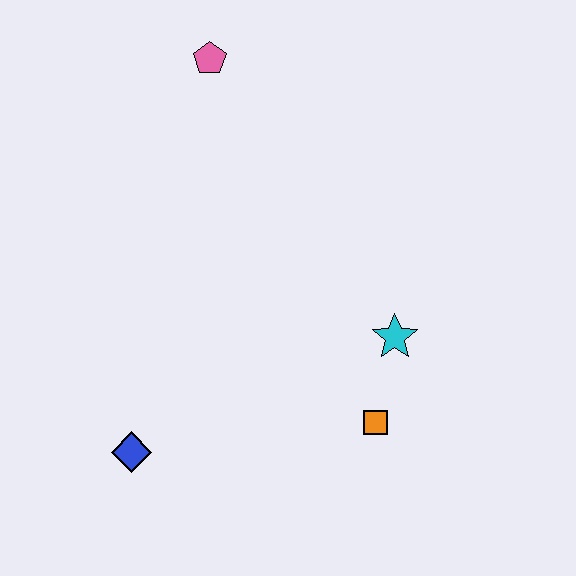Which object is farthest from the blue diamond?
The pink pentagon is farthest from the blue diamond.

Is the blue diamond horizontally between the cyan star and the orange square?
No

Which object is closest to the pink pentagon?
The cyan star is closest to the pink pentagon.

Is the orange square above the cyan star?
No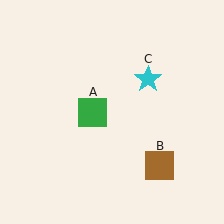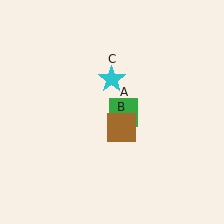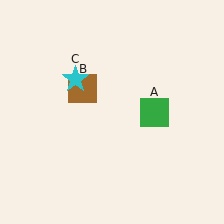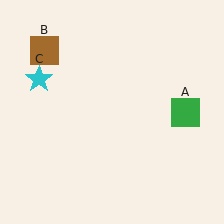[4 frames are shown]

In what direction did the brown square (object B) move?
The brown square (object B) moved up and to the left.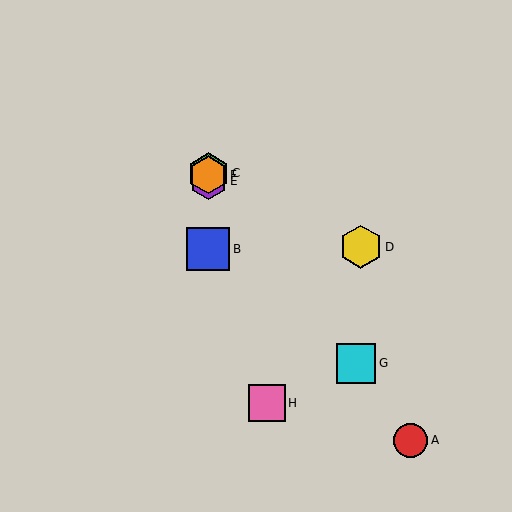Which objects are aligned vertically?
Objects B, C, E, F are aligned vertically.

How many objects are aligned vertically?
4 objects (B, C, E, F) are aligned vertically.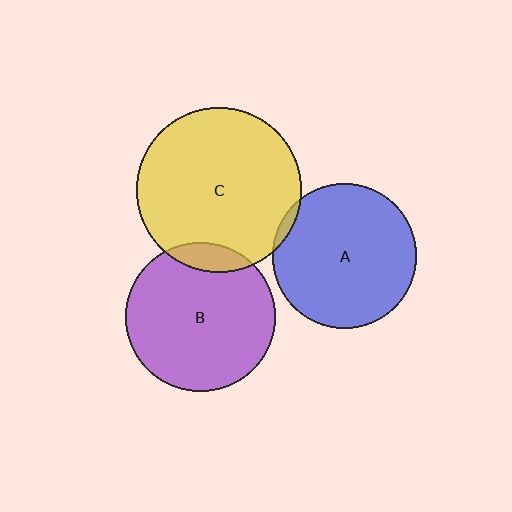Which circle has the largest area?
Circle C (yellow).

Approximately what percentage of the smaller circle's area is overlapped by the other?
Approximately 5%.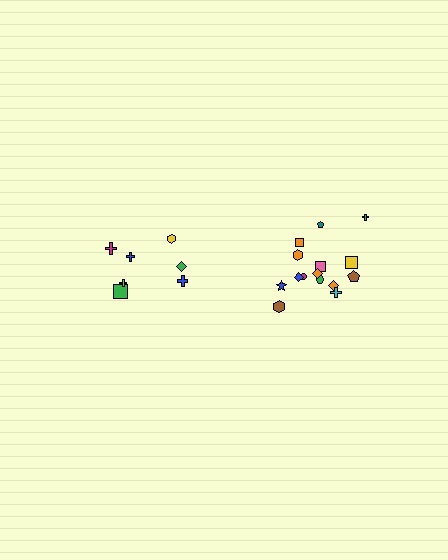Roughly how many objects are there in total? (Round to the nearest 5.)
Roughly 20 objects in total.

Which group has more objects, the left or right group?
The right group.